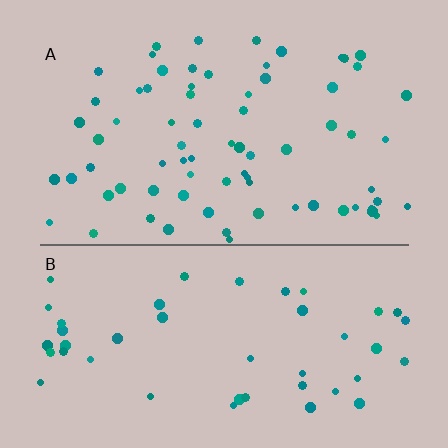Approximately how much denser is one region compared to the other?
Approximately 1.6× — region A over region B.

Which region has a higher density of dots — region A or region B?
A (the top).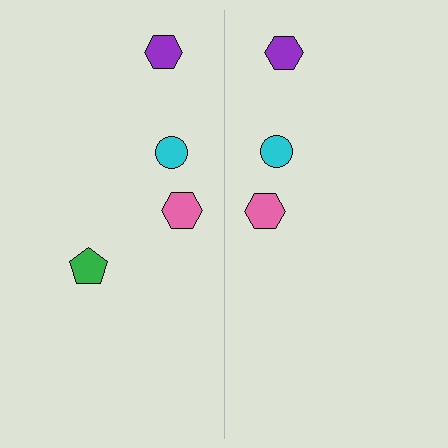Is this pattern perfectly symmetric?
No, the pattern is not perfectly symmetric. A green pentagon is missing from the right side.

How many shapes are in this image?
There are 7 shapes in this image.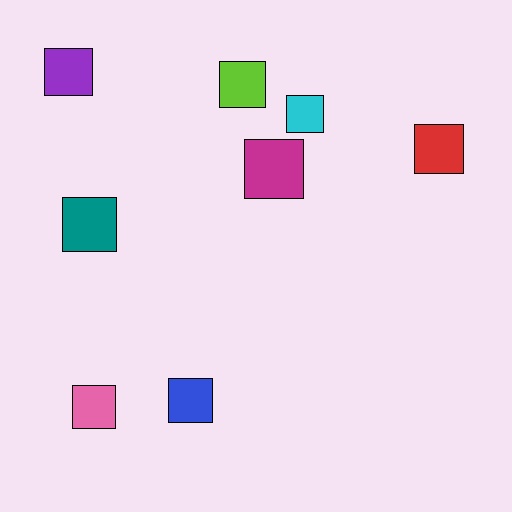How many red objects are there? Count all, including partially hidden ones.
There is 1 red object.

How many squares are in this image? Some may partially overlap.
There are 8 squares.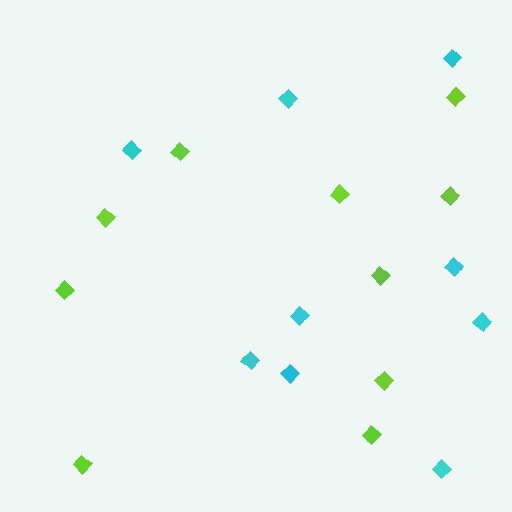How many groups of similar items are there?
There are 2 groups: one group of lime diamonds (10) and one group of cyan diamonds (9).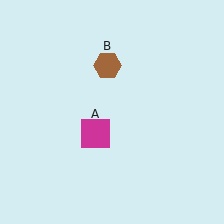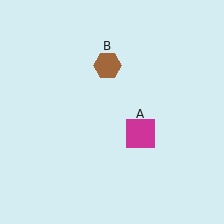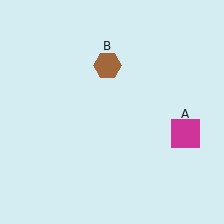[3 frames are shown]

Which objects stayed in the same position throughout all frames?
Brown hexagon (object B) remained stationary.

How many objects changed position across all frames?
1 object changed position: magenta square (object A).